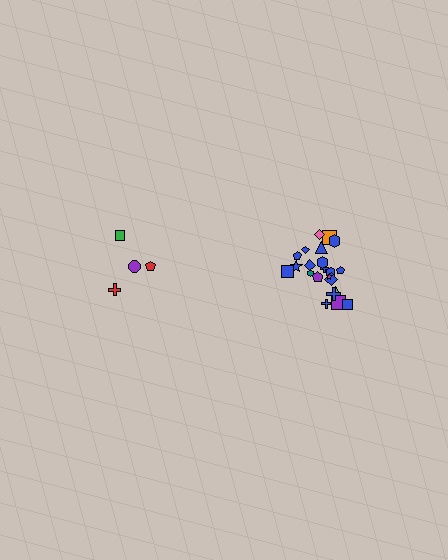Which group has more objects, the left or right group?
The right group.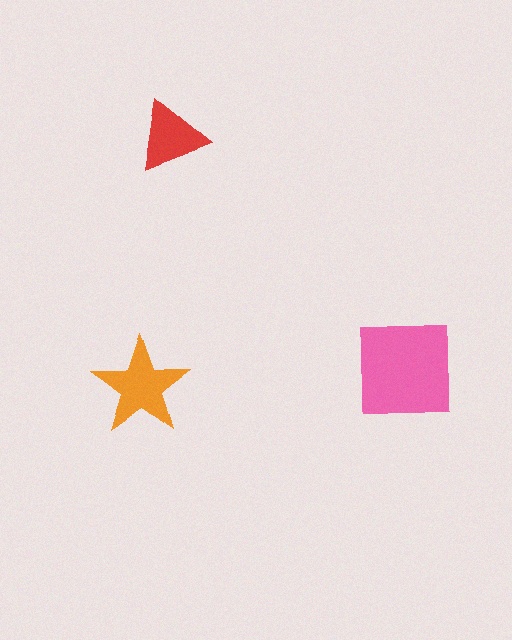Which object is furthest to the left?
The orange star is leftmost.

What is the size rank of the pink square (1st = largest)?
1st.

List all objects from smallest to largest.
The red triangle, the orange star, the pink square.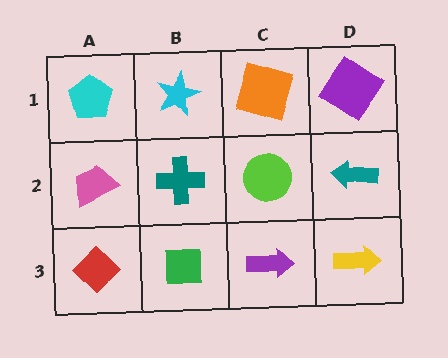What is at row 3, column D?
A yellow arrow.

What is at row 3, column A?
A red diamond.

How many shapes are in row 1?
4 shapes.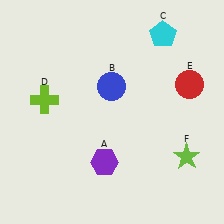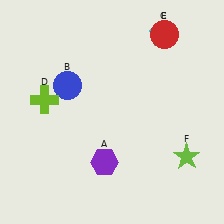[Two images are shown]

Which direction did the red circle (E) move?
The red circle (E) moved up.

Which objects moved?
The objects that moved are: the blue circle (B), the red circle (E).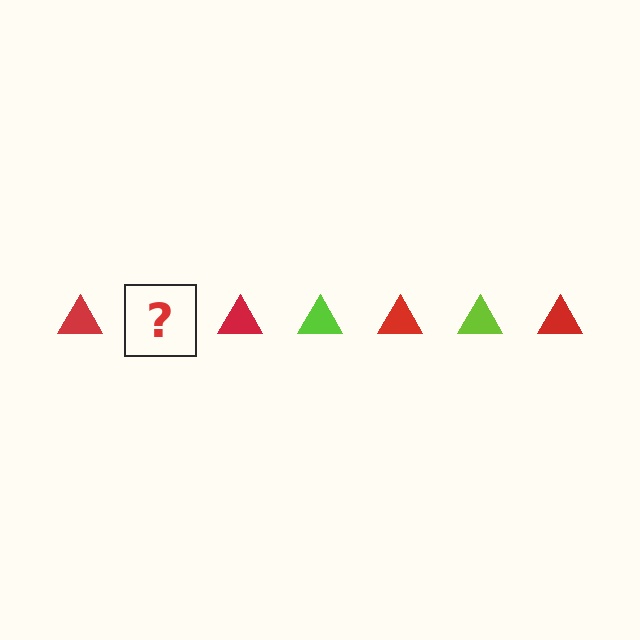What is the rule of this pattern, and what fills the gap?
The rule is that the pattern cycles through red, lime triangles. The gap should be filled with a lime triangle.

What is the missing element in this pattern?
The missing element is a lime triangle.